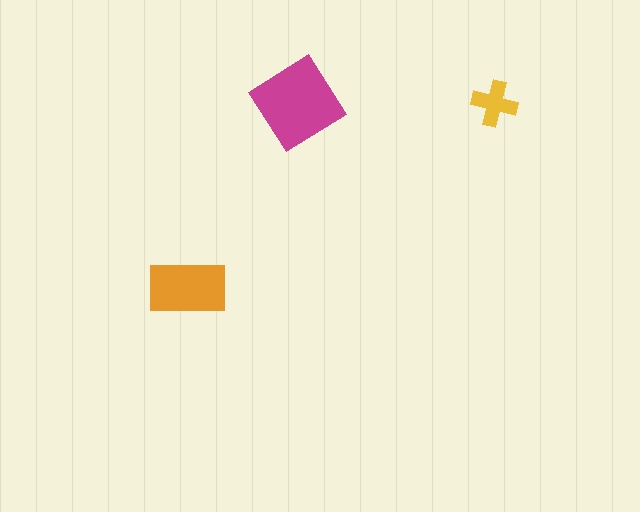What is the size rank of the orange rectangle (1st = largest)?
2nd.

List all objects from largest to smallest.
The magenta diamond, the orange rectangle, the yellow cross.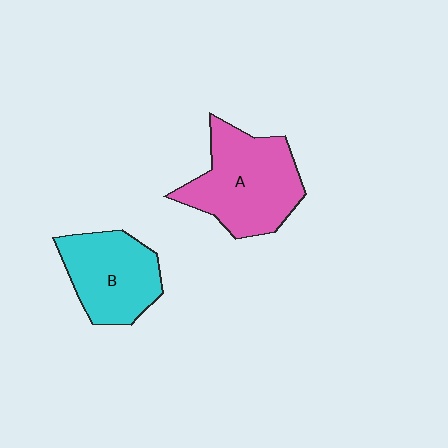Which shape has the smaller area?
Shape B (cyan).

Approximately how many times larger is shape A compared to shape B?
Approximately 1.3 times.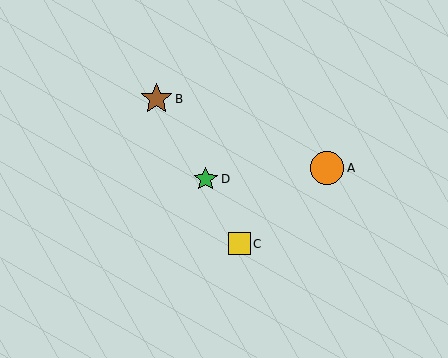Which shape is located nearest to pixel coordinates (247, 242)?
The yellow square (labeled C) at (239, 244) is nearest to that location.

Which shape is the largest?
The orange circle (labeled A) is the largest.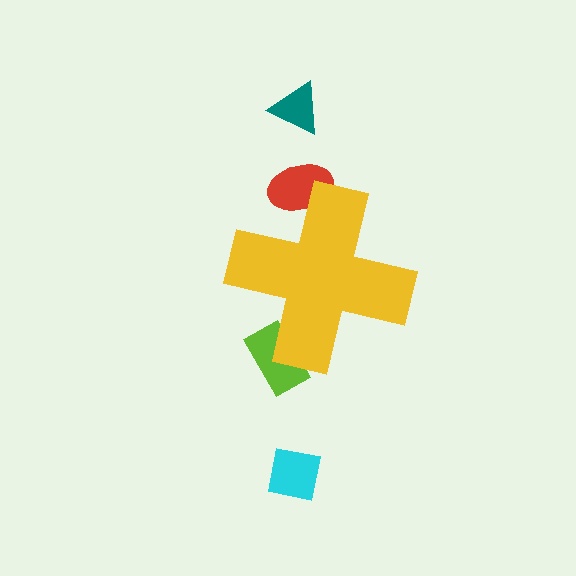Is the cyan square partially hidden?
No, the cyan square is fully visible.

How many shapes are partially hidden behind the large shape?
2 shapes are partially hidden.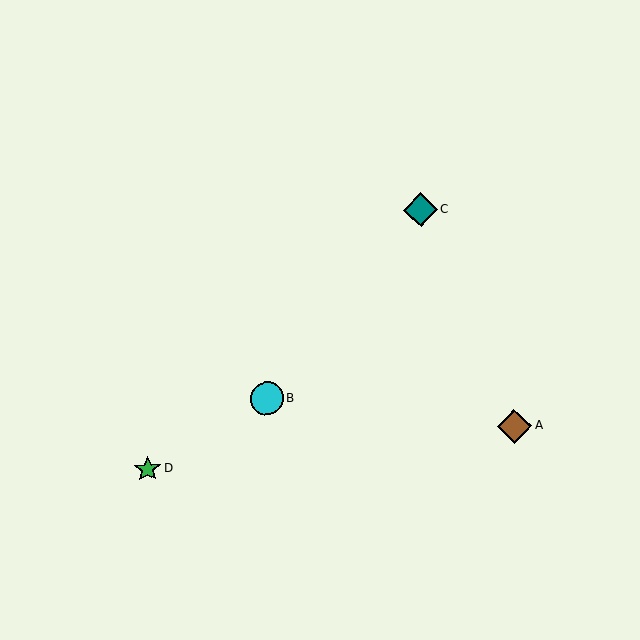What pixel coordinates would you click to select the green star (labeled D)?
Click at (147, 469) to select the green star D.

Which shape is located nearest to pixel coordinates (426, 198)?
The teal diamond (labeled C) at (420, 210) is nearest to that location.